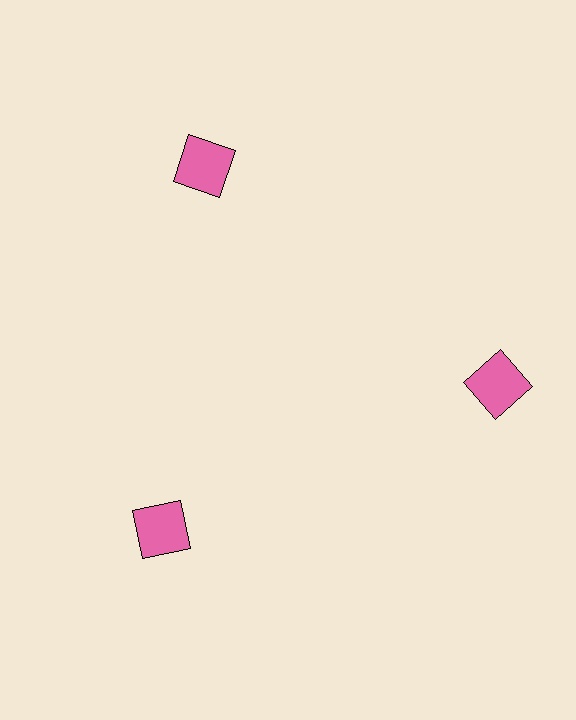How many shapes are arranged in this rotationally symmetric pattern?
There are 3 shapes, arranged in 3 groups of 1.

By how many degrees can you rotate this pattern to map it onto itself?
The pattern maps onto itself every 120 degrees of rotation.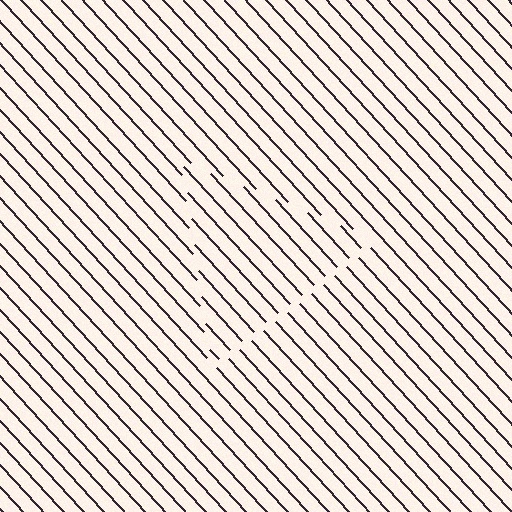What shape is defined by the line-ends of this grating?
An illusory triangle. The interior of the shape contains the same grating, shifted by half a period — the contour is defined by the phase discontinuity where line-ends from the inner and outer gratings abut.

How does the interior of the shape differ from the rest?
The interior of the shape contains the same grating, shifted by half a period — the contour is defined by the phase discontinuity where line-ends from the inner and outer gratings abut.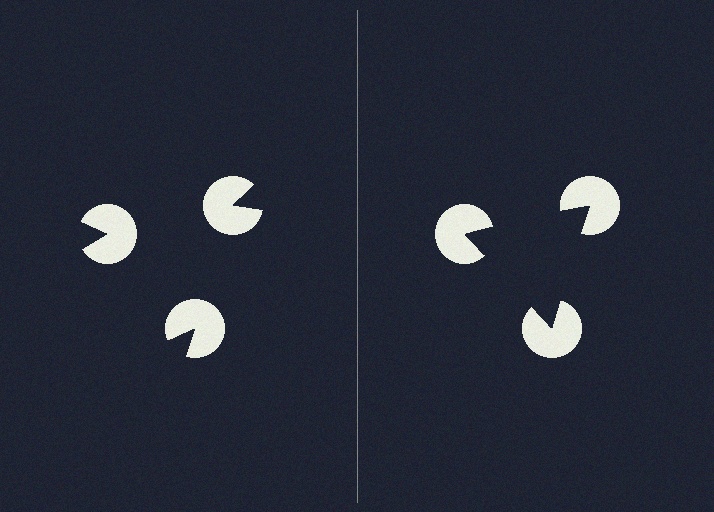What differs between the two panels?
The pac-man discs are positioned identically on both sides; only the wedge orientations differ. On the right they align to a triangle; on the left they are misaligned.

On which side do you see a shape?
An illusory triangle appears on the right side. On the left side the wedge cuts are rotated, so no coherent shape forms.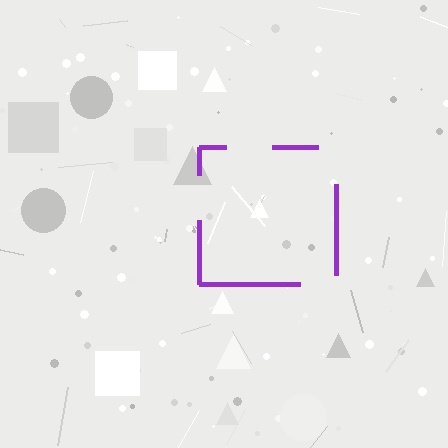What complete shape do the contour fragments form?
The contour fragments form a square.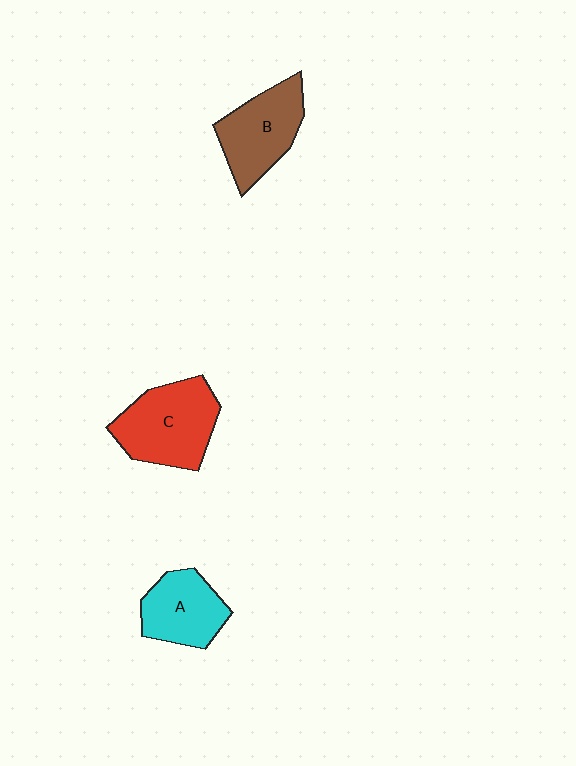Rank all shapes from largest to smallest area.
From largest to smallest: C (red), B (brown), A (cyan).